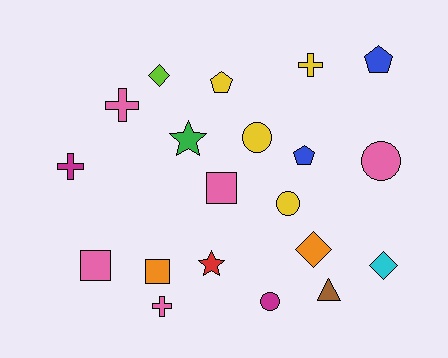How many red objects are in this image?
There is 1 red object.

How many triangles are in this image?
There is 1 triangle.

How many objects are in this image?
There are 20 objects.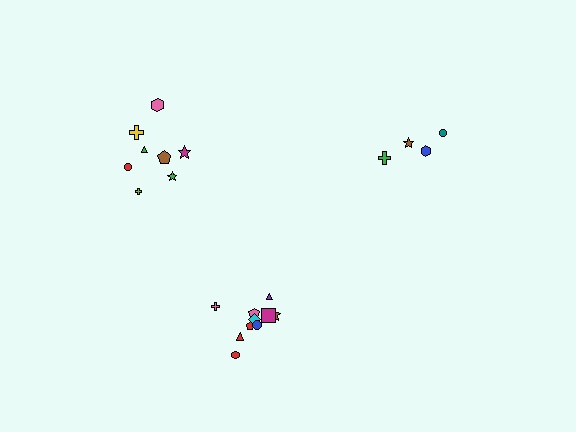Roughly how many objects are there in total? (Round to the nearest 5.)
Roughly 20 objects in total.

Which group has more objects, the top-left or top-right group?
The top-left group.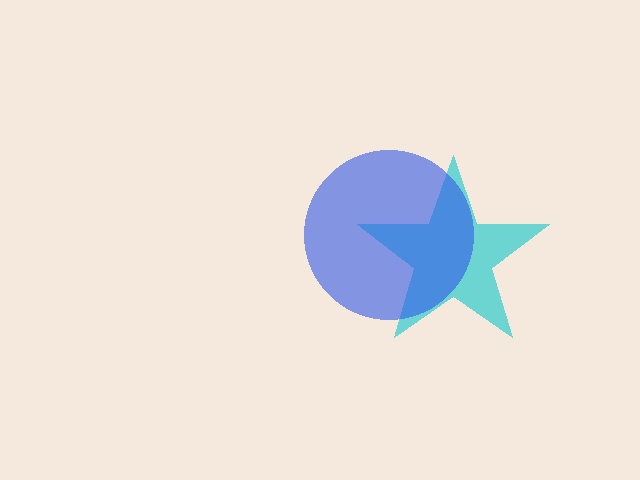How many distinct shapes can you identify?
There are 2 distinct shapes: a cyan star, a blue circle.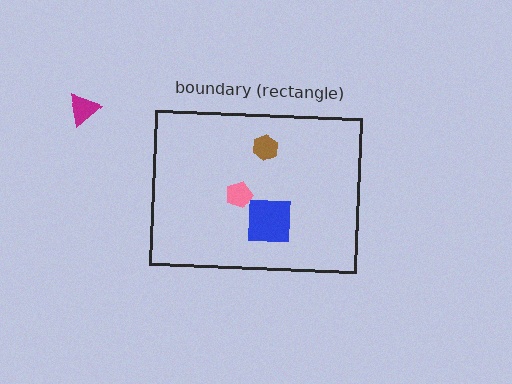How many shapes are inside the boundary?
3 inside, 1 outside.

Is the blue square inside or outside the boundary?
Inside.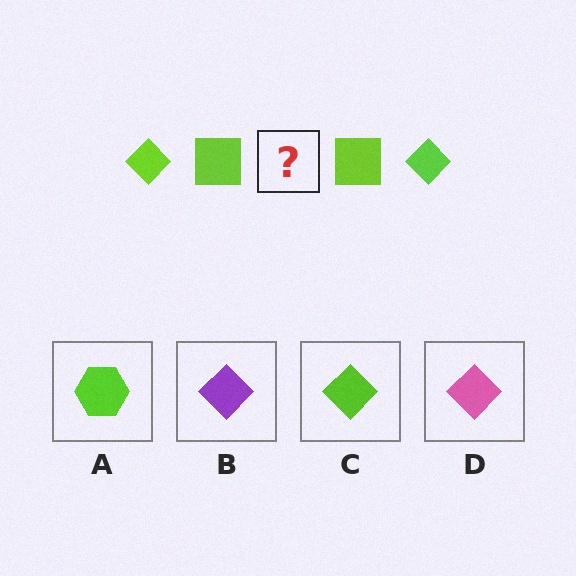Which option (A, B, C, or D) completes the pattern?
C.